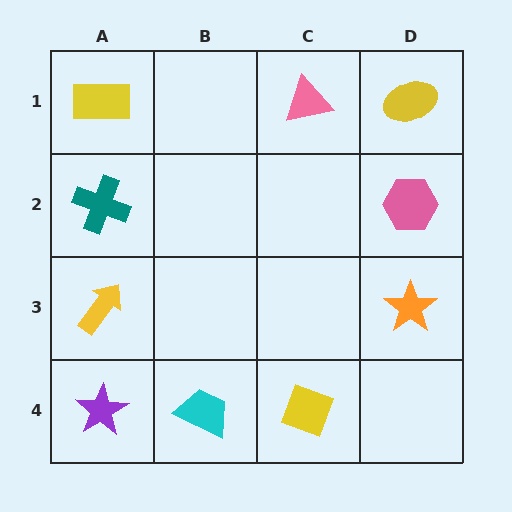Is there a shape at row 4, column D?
No, that cell is empty.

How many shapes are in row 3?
2 shapes.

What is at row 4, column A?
A purple star.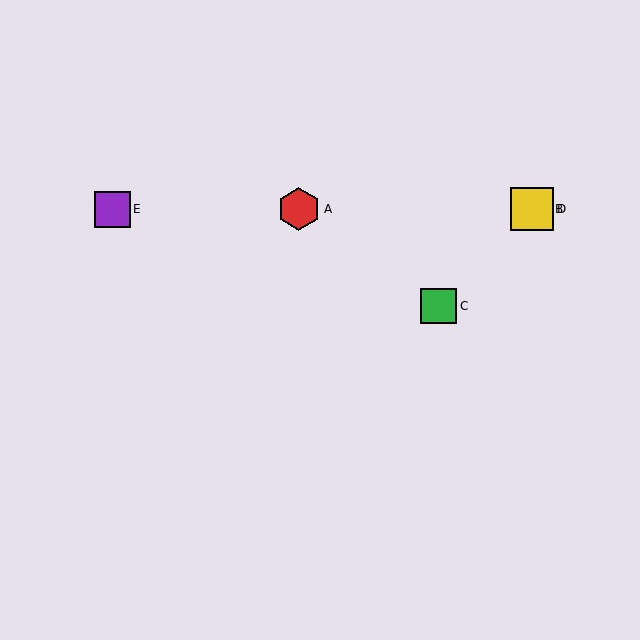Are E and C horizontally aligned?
No, E is at y≈209 and C is at y≈306.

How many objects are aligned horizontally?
4 objects (A, B, D, E) are aligned horizontally.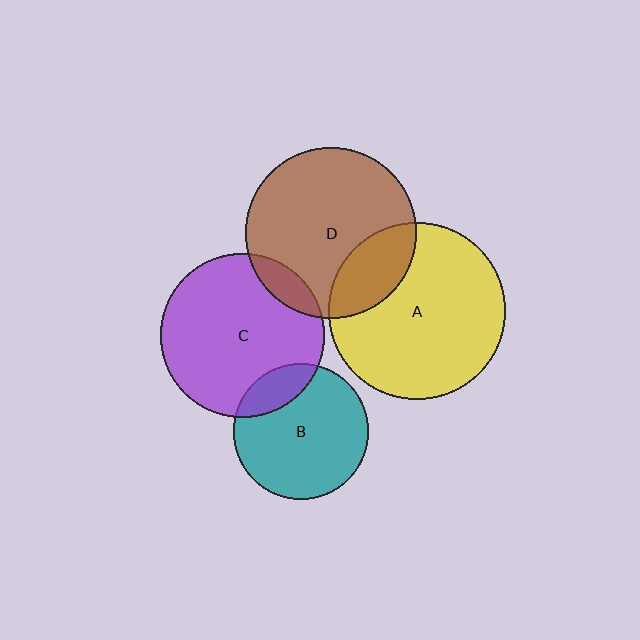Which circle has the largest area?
Circle A (yellow).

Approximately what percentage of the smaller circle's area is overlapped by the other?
Approximately 25%.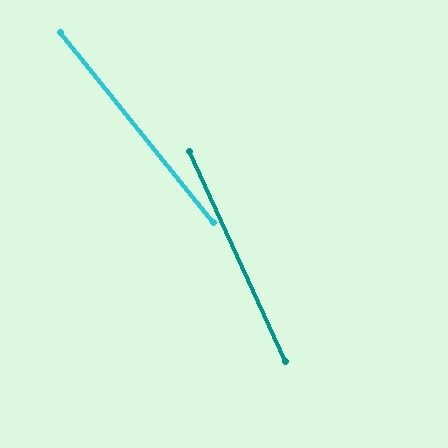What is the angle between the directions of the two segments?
Approximately 14 degrees.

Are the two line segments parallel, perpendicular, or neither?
Neither parallel nor perpendicular — they differ by about 14°.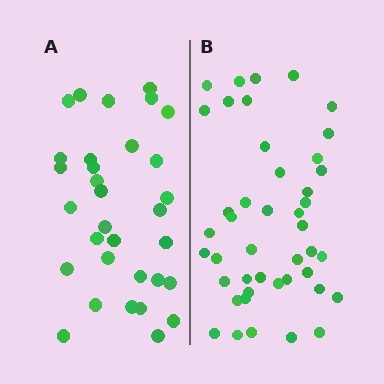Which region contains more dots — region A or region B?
Region B (the right region) has more dots.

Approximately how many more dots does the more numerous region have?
Region B has roughly 12 or so more dots than region A.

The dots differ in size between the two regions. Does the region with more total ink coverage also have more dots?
No. Region A has more total ink coverage because its dots are larger, but region B actually contains more individual dots. Total area can be misleading — the number of items is what matters here.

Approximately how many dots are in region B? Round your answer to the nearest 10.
About 40 dots. (The exact count is 44, which rounds to 40.)